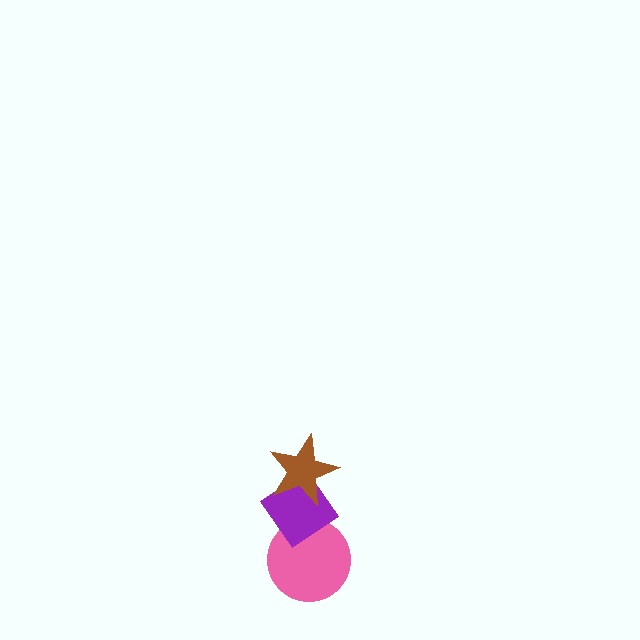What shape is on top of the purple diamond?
The brown star is on top of the purple diamond.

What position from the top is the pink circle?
The pink circle is 3rd from the top.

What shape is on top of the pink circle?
The purple diamond is on top of the pink circle.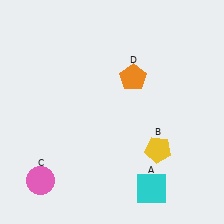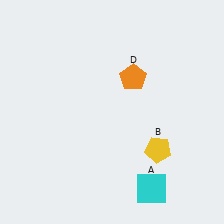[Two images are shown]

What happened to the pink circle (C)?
The pink circle (C) was removed in Image 2. It was in the bottom-left area of Image 1.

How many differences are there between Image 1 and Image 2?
There is 1 difference between the two images.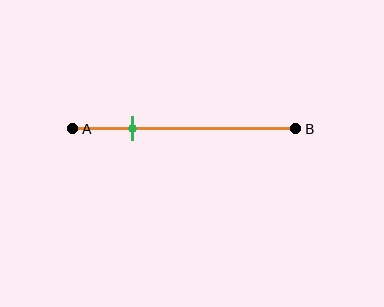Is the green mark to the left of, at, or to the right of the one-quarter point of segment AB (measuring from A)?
The green mark is approximately at the one-quarter point of segment AB.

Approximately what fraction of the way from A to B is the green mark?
The green mark is approximately 25% of the way from A to B.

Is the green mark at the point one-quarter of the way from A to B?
Yes, the mark is approximately at the one-quarter point.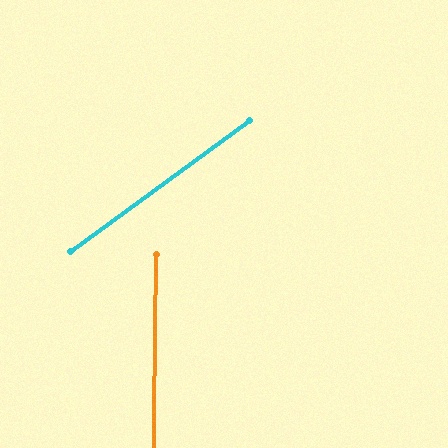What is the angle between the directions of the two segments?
Approximately 53 degrees.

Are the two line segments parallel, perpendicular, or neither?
Neither parallel nor perpendicular — they differ by about 53°.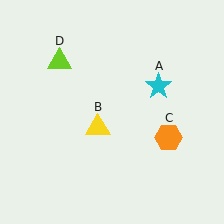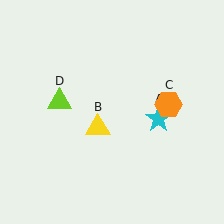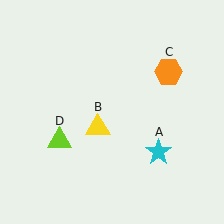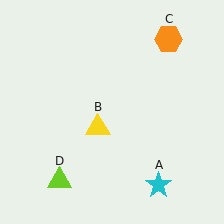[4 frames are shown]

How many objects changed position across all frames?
3 objects changed position: cyan star (object A), orange hexagon (object C), lime triangle (object D).